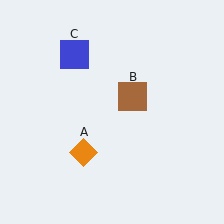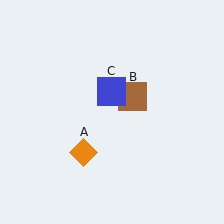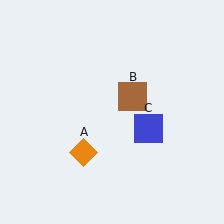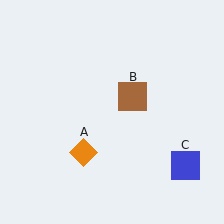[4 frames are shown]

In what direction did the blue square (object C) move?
The blue square (object C) moved down and to the right.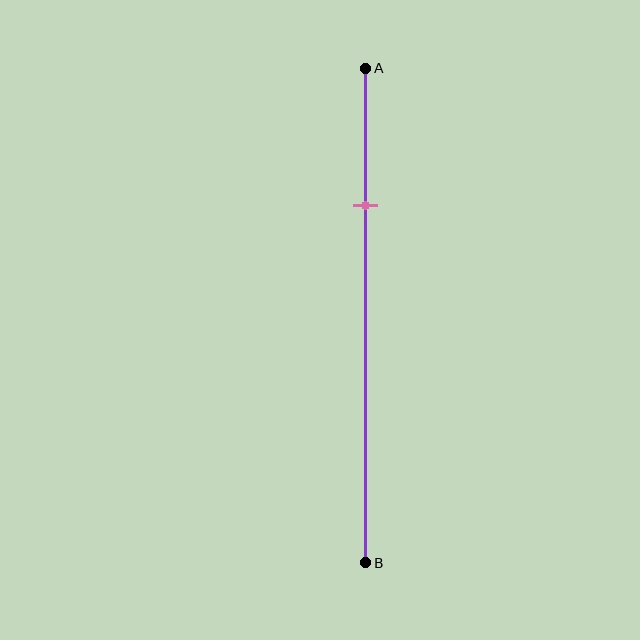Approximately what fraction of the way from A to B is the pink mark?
The pink mark is approximately 30% of the way from A to B.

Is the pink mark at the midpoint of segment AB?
No, the mark is at about 30% from A, not at the 50% midpoint.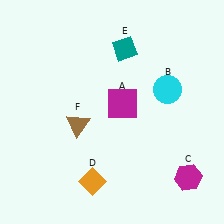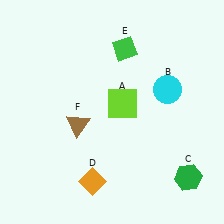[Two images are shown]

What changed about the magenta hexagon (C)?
In Image 1, C is magenta. In Image 2, it changed to green.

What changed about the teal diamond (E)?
In Image 1, E is teal. In Image 2, it changed to green.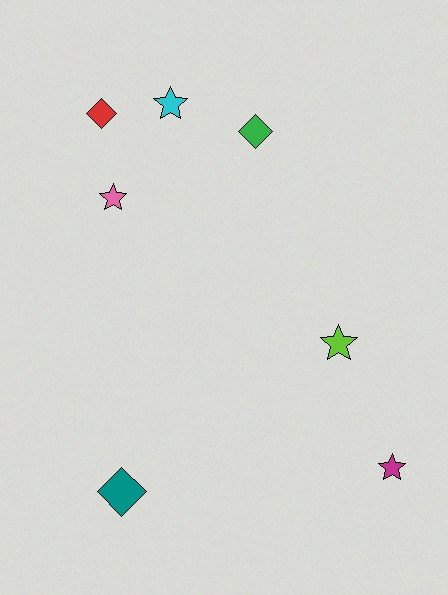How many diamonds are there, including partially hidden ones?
There are 3 diamonds.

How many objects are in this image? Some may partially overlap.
There are 7 objects.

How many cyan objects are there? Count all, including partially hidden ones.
There is 1 cyan object.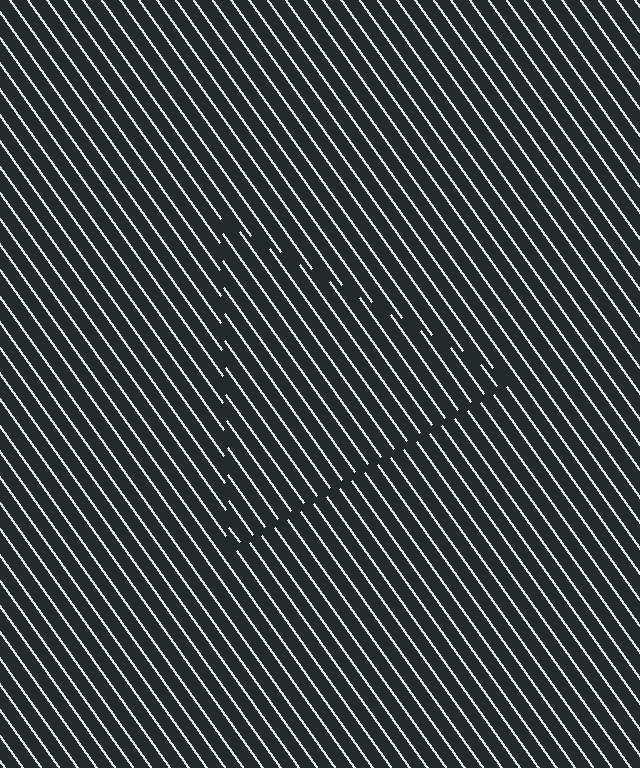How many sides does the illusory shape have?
3 sides — the line-ends trace a triangle.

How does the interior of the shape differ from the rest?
The interior of the shape contains the same grating, shifted by half a period — the contour is defined by the phase discontinuity where line-ends from the inner and outer gratings abut.